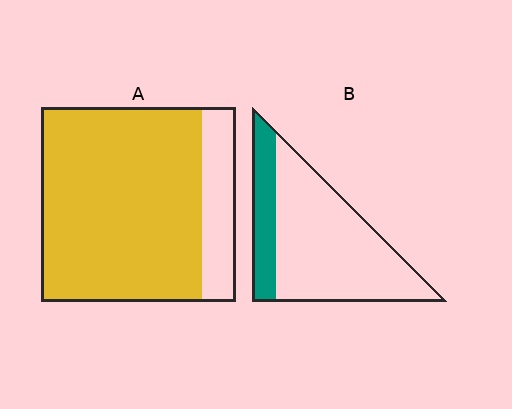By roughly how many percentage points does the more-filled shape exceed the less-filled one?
By roughly 60 percentage points (A over B).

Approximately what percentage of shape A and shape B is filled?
A is approximately 85% and B is approximately 25%.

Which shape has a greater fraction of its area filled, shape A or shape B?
Shape A.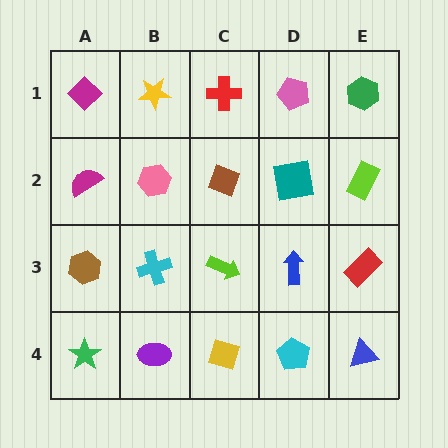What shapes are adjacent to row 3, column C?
A brown diamond (row 2, column C), a yellow diamond (row 4, column C), a cyan cross (row 3, column B), a blue arrow (row 3, column D).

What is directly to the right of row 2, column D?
A lime rectangle.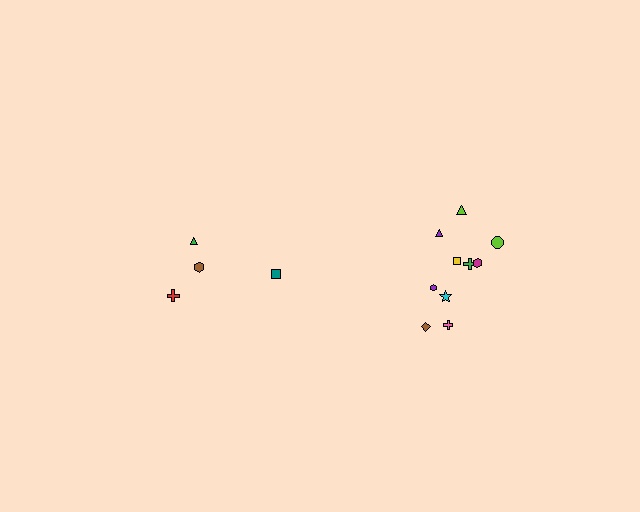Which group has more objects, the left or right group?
The right group.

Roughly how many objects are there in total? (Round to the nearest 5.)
Roughly 15 objects in total.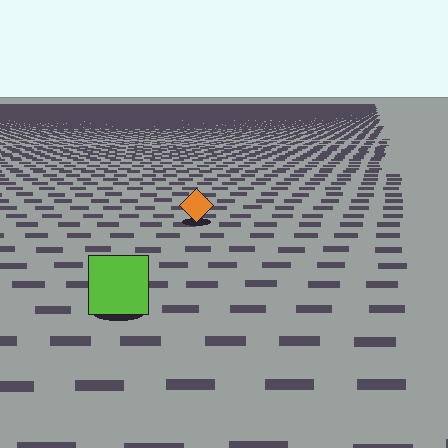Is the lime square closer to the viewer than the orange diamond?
Yes. The lime square is closer — you can tell from the texture gradient: the ground texture is coarser near it.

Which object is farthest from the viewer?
The orange diamond is farthest from the viewer. It appears smaller and the ground texture around it is denser.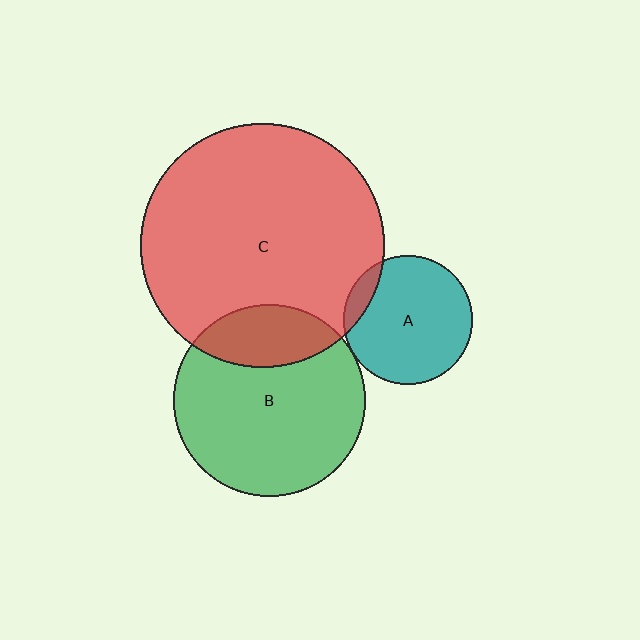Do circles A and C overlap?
Yes.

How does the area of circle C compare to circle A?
Approximately 3.6 times.